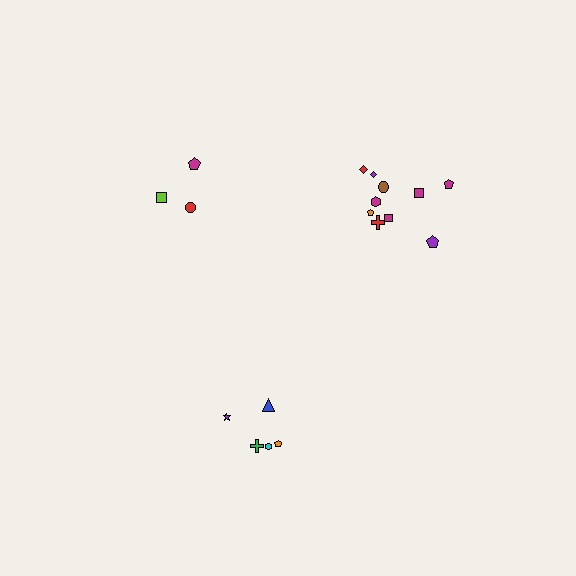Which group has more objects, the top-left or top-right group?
The top-right group.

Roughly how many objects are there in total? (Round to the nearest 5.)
Roughly 20 objects in total.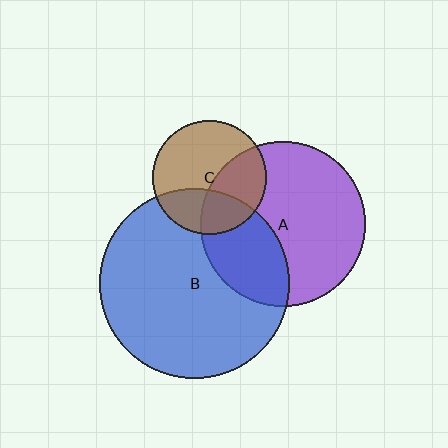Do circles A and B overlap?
Yes.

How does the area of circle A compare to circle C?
Approximately 2.1 times.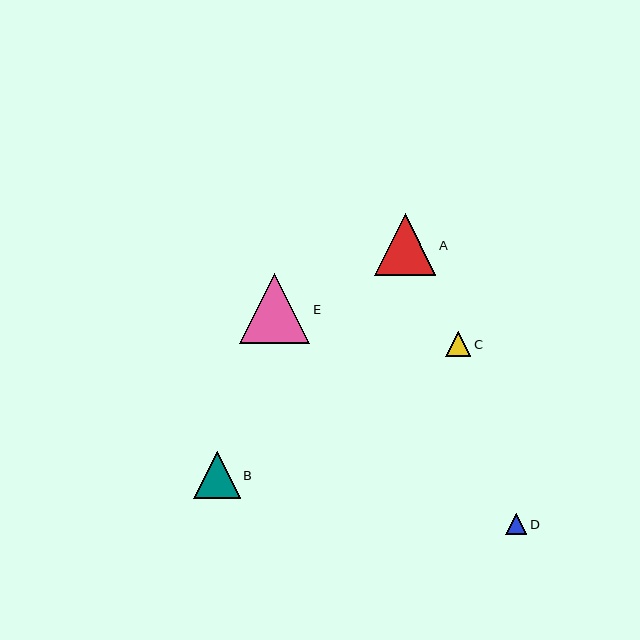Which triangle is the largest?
Triangle E is the largest with a size of approximately 70 pixels.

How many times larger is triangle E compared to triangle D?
Triangle E is approximately 3.3 times the size of triangle D.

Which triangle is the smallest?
Triangle D is the smallest with a size of approximately 21 pixels.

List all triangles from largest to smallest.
From largest to smallest: E, A, B, C, D.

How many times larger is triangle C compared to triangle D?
Triangle C is approximately 1.2 times the size of triangle D.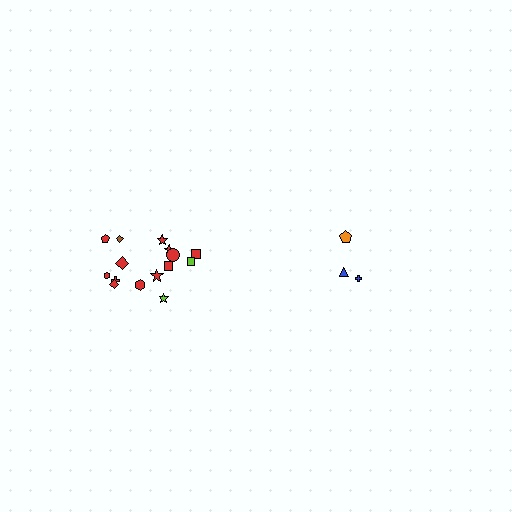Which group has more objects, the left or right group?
The left group.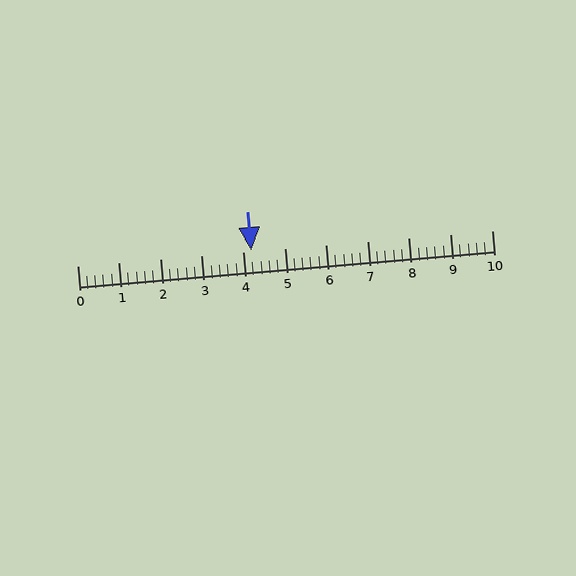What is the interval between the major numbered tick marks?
The major tick marks are spaced 1 units apart.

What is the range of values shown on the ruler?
The ruler shows values from 0 to 10.